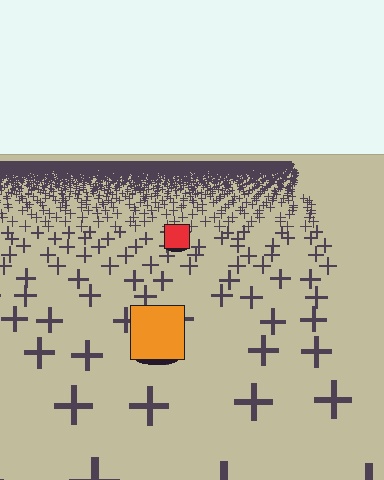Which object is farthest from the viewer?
The red square is farthest from the viewer. It appears smaller and the ground texture around it is denser.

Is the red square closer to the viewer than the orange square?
No. The orange square is closer — you can tell from the texture gradient: the ground texture is coarser near it.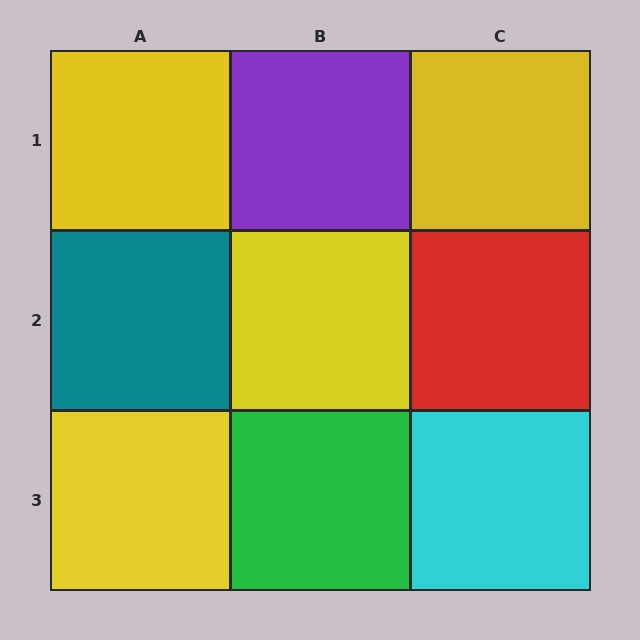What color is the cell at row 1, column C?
Yellow.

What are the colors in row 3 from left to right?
Yellow, green, cyan.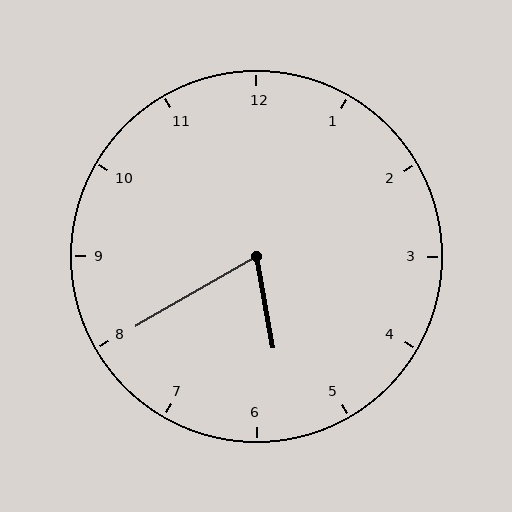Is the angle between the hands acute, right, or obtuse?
It is acute.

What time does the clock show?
5:40.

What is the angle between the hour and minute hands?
Approximately 70 degrees.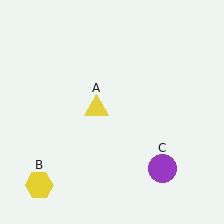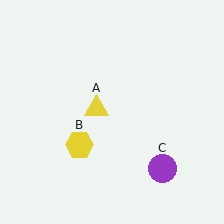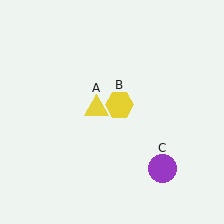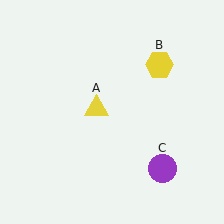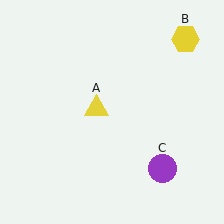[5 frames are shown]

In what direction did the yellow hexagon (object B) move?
The yellow hexagon (object B) moved up and to the right.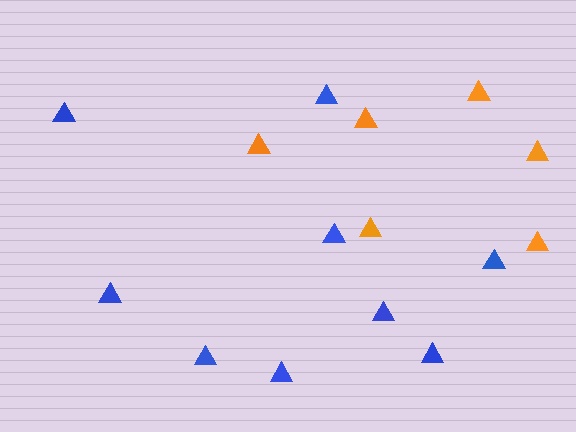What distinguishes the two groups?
There are 2 groups: one group of orange triangles (6) and one group of blue triangles (9).